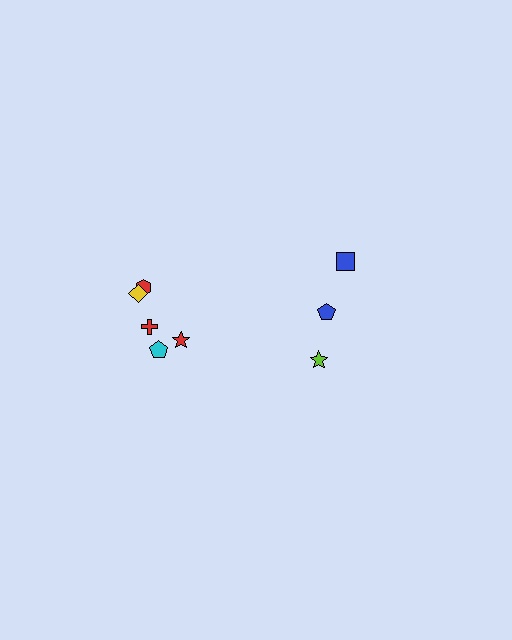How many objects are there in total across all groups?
There are 8 objects.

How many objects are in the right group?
There are 3 objects.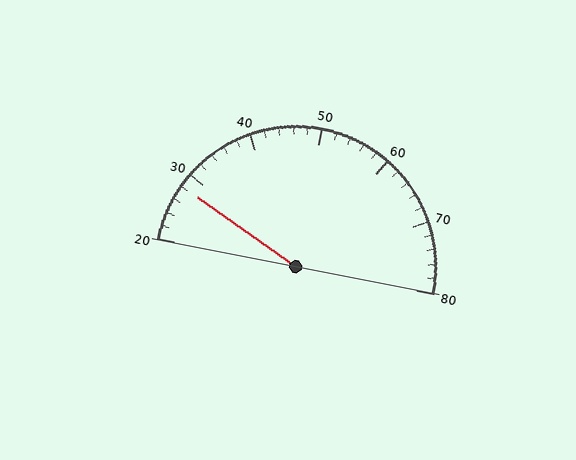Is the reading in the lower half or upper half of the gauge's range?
The reading is in the lower half of the range (20 to 80).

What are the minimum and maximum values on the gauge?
The gauge ranges from 20 to 80.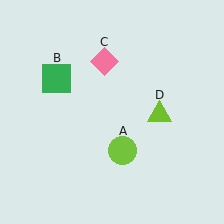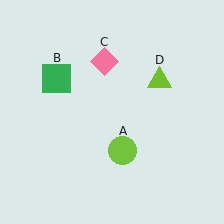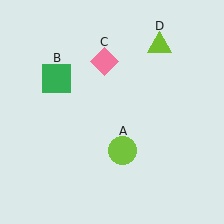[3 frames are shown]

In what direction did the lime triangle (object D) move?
The lime triangle (object D) moved up.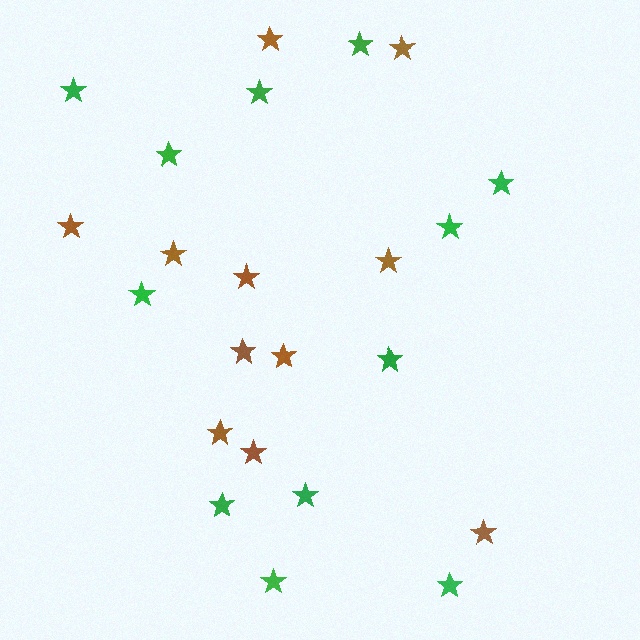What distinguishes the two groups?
There are 2 groups: one group of brown stars (11) and one group of green stars (12).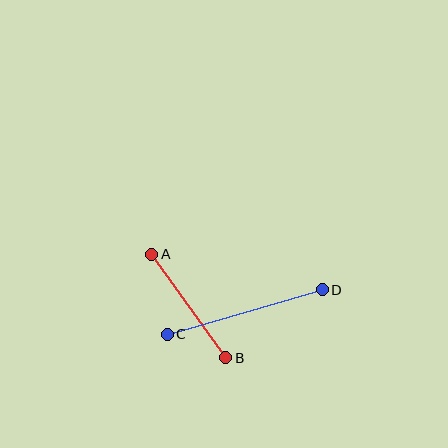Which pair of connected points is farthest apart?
Points C and D are farthest apart.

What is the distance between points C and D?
The distance is approximately 161 pixels.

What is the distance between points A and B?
The distance is approximately 127 pixels.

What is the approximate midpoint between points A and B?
The midpoint is at approximately (189, 306) pixels.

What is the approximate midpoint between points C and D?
The midpoint is at approximately (245, 312) pixels.